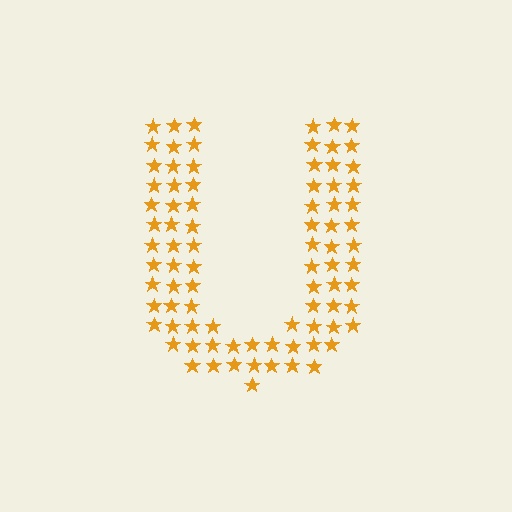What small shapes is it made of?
It is made of small stars.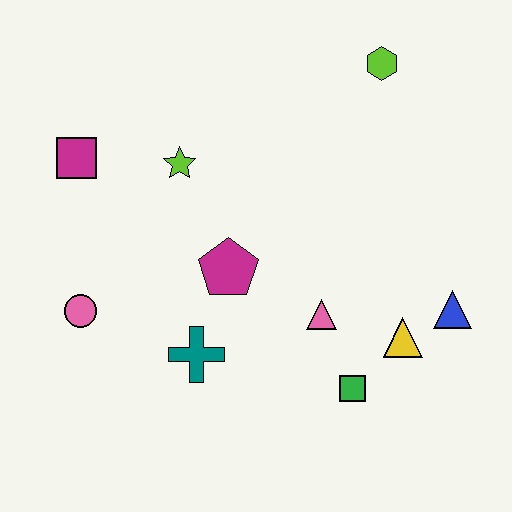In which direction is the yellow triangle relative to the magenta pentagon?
The yellow triangle is to the right of the magenta pentagon.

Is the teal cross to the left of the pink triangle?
Yes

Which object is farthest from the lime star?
The blue triangle is farthest from the lime star.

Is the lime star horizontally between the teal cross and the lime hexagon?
No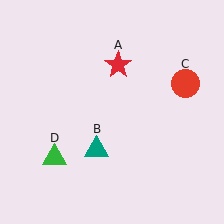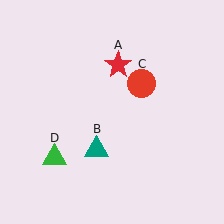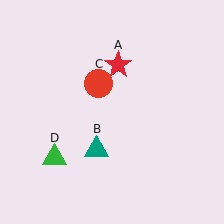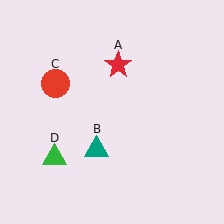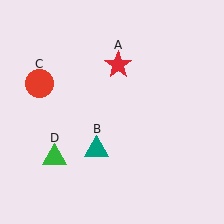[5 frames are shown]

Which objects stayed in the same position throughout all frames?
Red star (object A) and teal triangle (object B) and green triangle (object D) remained stationary.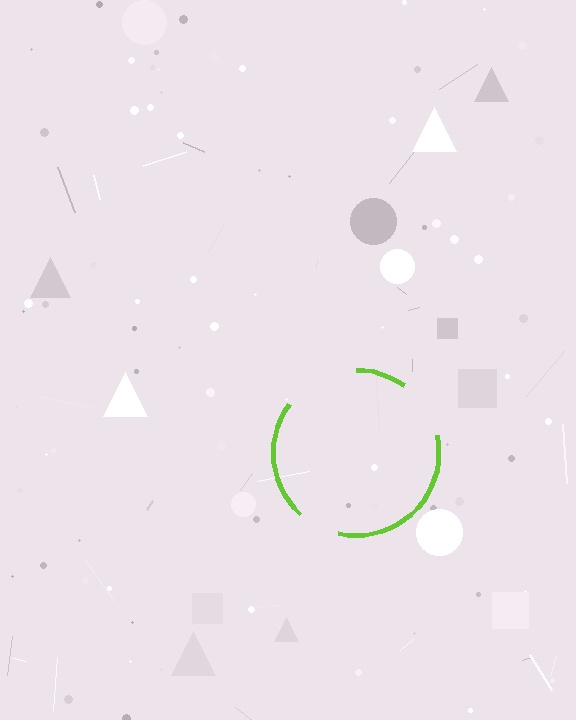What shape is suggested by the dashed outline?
The dashed outline suggests a circle.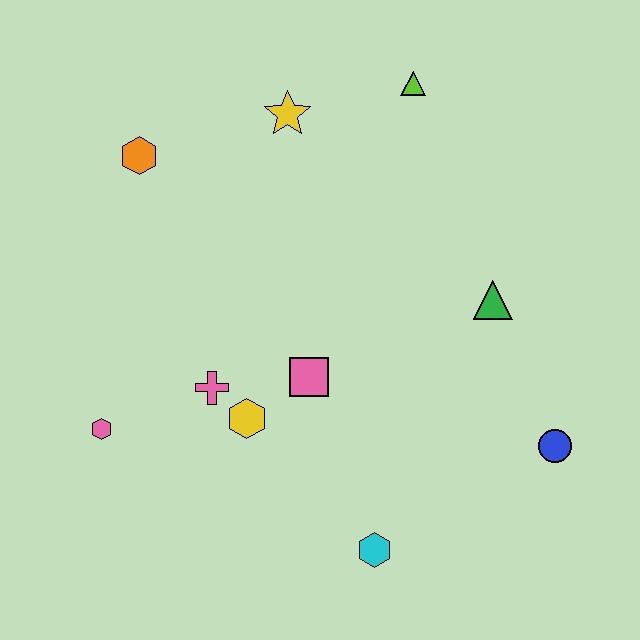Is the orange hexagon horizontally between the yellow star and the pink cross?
No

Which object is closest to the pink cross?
The yellow hexagon is closest to the pink cross.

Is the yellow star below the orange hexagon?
No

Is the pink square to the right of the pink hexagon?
Yes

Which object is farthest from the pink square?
The lime triangle is farthest from the pink square.